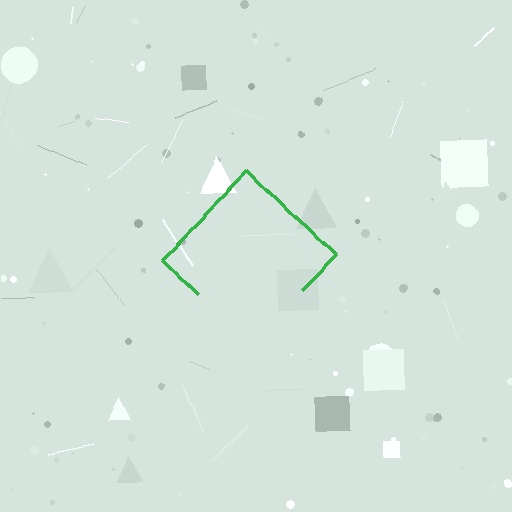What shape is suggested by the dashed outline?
The dashed outline suggests a diamond.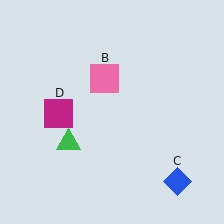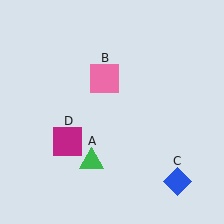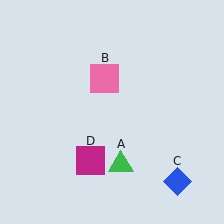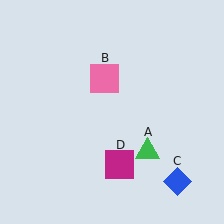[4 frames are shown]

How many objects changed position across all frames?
2 objects changed position: green triangle (object A), magenta square (object D).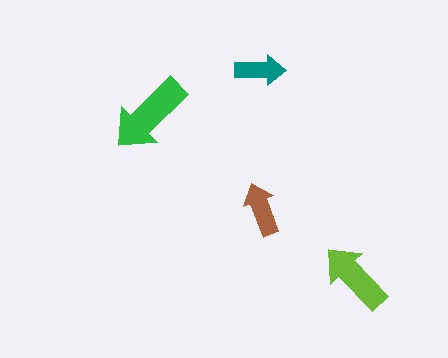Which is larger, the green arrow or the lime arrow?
The green one.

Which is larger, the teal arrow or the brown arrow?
The brown one.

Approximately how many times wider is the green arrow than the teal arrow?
About 1.5 times wider.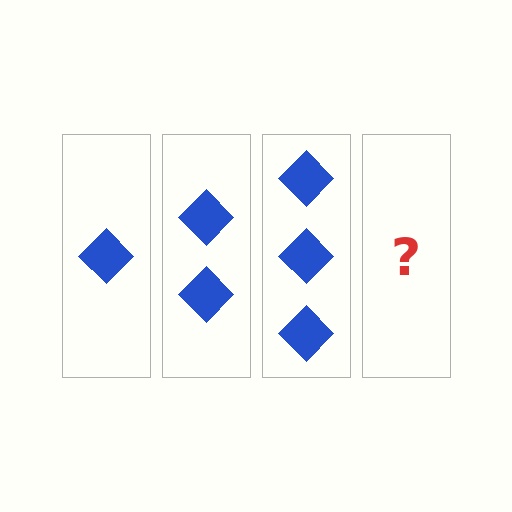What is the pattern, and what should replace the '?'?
The pattern is that each step adds one more diamond. The '?' should be 4 diamonds.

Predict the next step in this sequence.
The next step is 4 diamonds.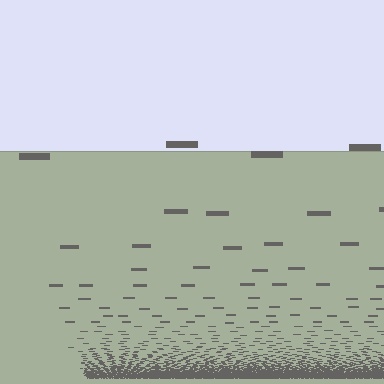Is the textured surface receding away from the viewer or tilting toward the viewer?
The surface appears to tilt toward the viewer. Texture elements get larger and sparser toward the top.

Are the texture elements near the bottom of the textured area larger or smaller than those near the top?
Smaller. The gradient is inverted — elements near the bottom are smaller and denser.